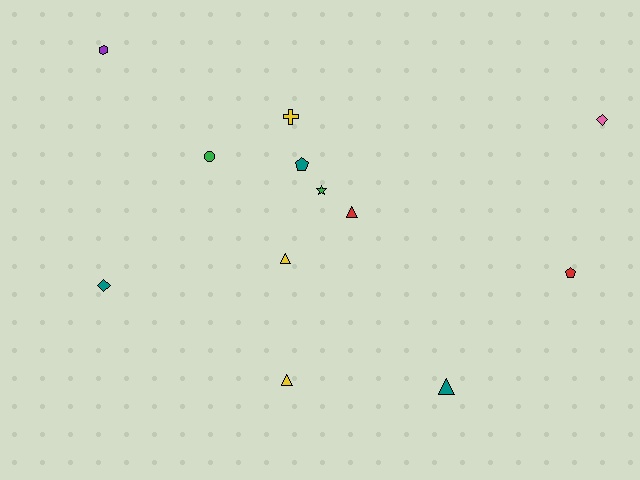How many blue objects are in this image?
There are no blue objects.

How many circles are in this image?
There is 1 circle.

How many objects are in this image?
There are 12 objects.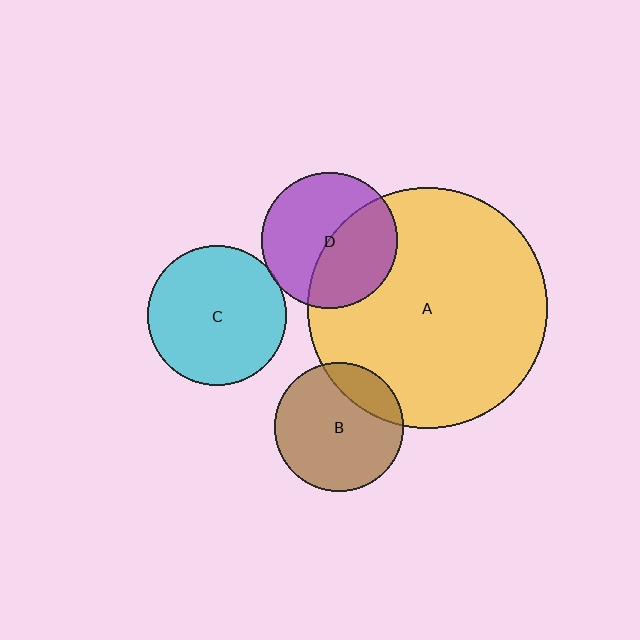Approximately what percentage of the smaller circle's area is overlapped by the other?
Approximately 20%.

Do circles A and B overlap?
Yes.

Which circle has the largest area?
Circle A (yellow).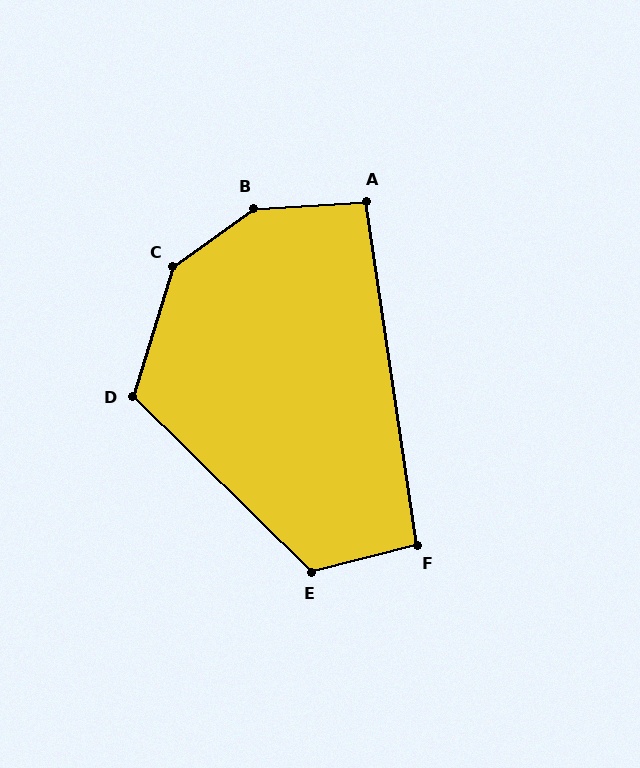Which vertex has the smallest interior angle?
A, at approximately 95 degrees.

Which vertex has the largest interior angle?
B, at approximately 147 degrees.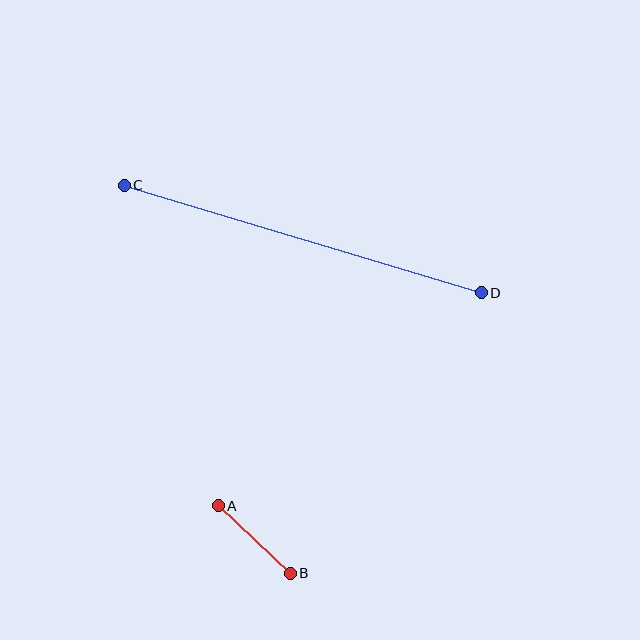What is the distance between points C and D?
The distance is approximately 373 pixels.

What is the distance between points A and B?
The distance is approximately 99 pixels.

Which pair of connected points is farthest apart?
Points C and D are farthest apart.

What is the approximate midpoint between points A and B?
The midpoint is at approximately (254, 539) pixels.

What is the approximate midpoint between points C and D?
The midpoint is at approximately (303, 239) pixels.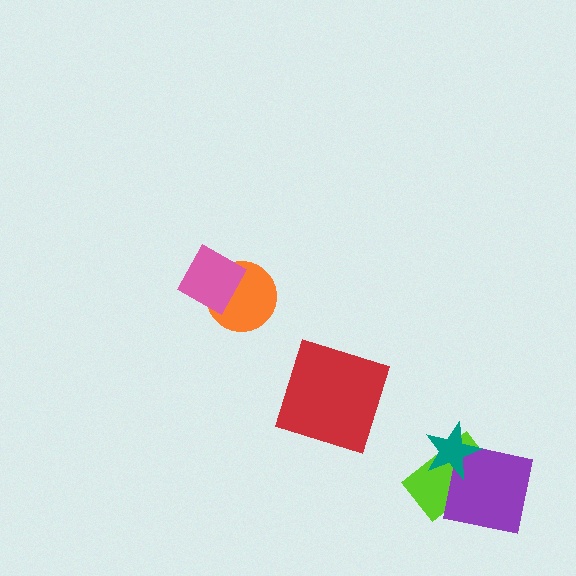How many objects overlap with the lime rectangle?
2 objects overlap with the lime rectangle.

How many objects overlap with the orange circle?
1 object overlaps with the orange circle.